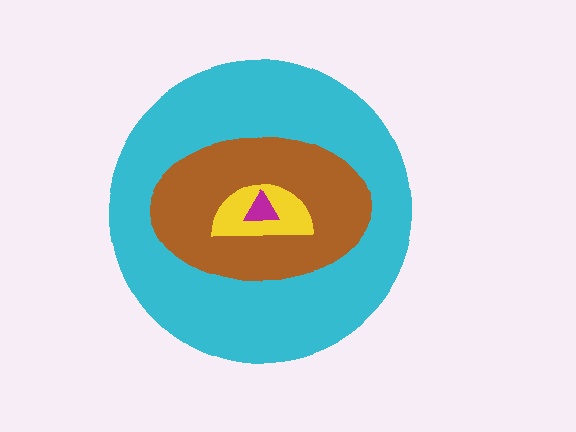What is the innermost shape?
The magenta triangle.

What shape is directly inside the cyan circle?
The brown ellipse.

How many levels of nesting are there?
4.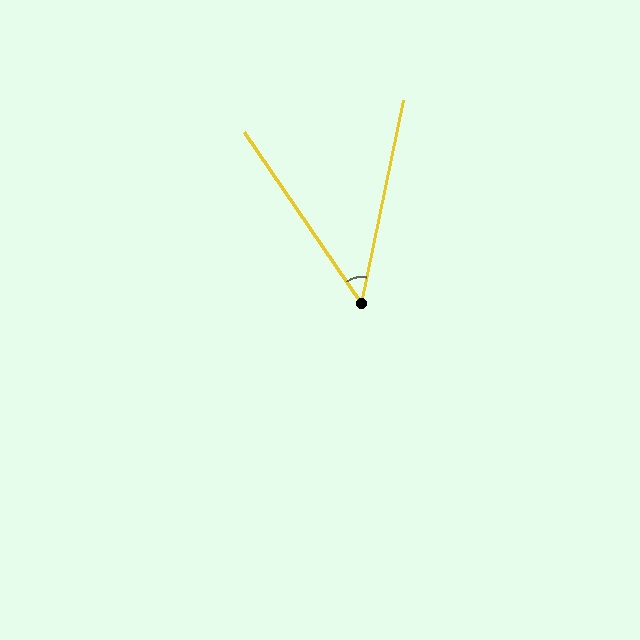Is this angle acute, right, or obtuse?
It is acute.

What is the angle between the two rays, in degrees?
Approximately 46 degrees.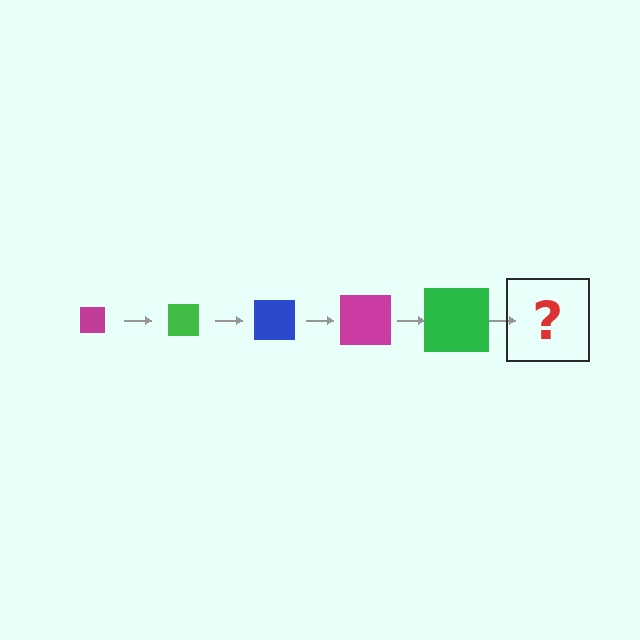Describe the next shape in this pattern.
It should be a blue square, larger than the previous one.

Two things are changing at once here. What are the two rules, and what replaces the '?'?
The two rules are that the square grows larger each step and the color cycles through magenta, green, and blue. The '?' should be a blue square, larger than the previous one.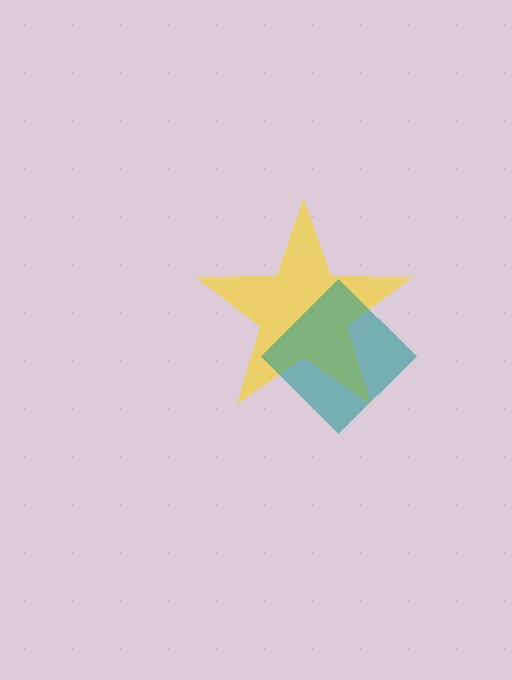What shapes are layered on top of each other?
The layered shapes are: a yellow star, a teal diamond.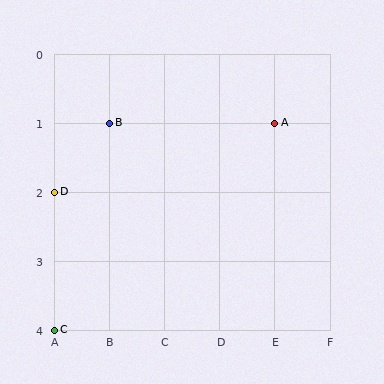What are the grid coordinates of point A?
Point A is at grid coordinates (E, 1).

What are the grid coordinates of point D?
Point D is at grid coordinates (A, 2).